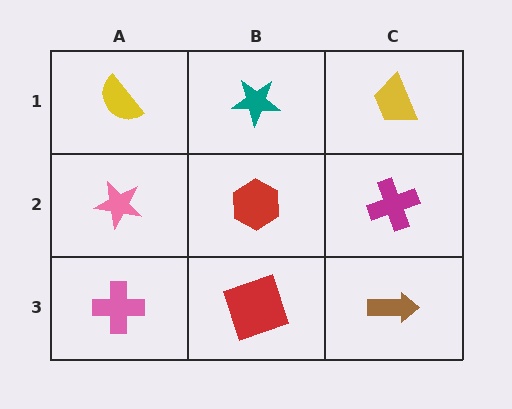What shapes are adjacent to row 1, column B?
A red hexagon (row 2, column B), a yellow semicircle (row 1, column A), a yellow trapezoid (row 1, column C).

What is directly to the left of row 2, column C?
A red hexagon.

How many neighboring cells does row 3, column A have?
2.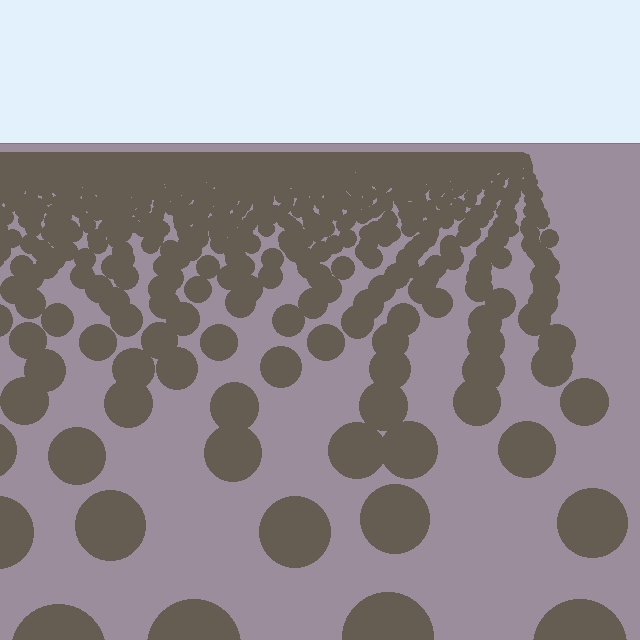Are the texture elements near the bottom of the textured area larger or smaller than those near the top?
Larger. Near the bottom, elements are closer to the viewer and appear at a bigger on-screen size.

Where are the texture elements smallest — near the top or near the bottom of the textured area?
Near the top.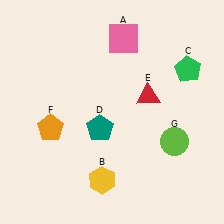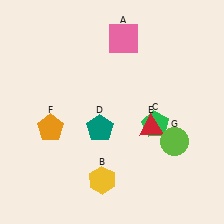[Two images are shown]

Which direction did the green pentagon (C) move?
The green pentagon (C) moved down.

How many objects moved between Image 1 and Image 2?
2 objects moved between the two images.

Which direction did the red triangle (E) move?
The red triangle (E) moved down.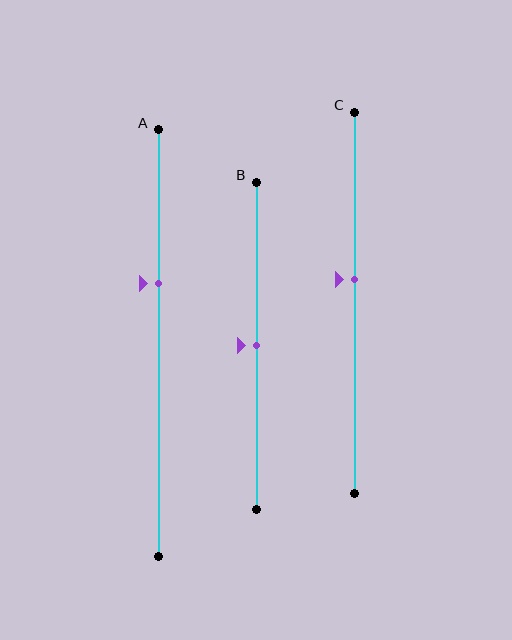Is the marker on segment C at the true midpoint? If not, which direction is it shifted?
No, the marker on segment C is shifted upward by about 6% of the segment length.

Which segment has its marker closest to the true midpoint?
Segment B has its marker closest to the true midpoint.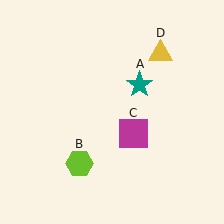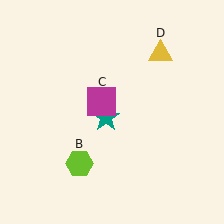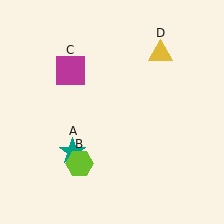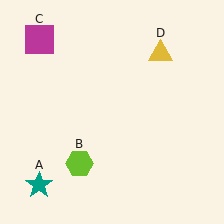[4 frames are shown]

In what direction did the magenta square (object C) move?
The magenta square (object C) moved up and to the left.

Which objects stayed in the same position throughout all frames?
Lime hexagon (object B) and yellow triangle (object D) remained stationary.